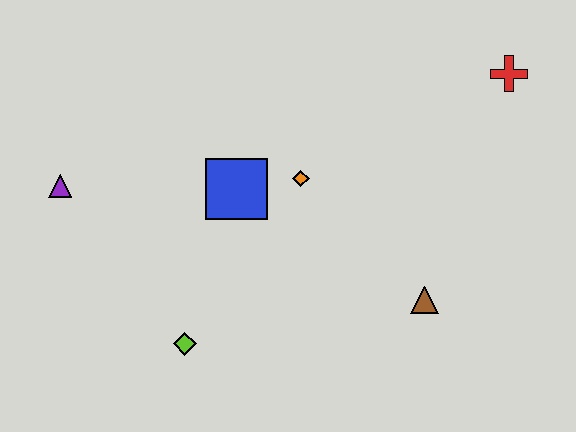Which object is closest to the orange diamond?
The blue square is closest to the orange diamond.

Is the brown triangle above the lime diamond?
Yes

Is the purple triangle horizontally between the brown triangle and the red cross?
No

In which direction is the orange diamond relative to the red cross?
The orange diamond is to the left of the red cross.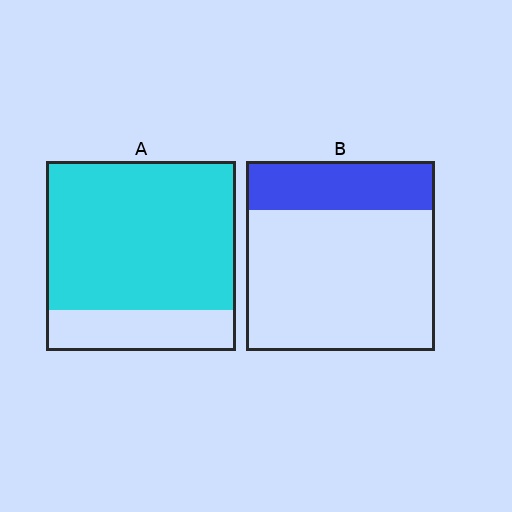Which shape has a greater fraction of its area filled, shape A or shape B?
Shape A.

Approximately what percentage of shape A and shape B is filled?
A is approximately 80% and B is approximately 25%.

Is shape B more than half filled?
No.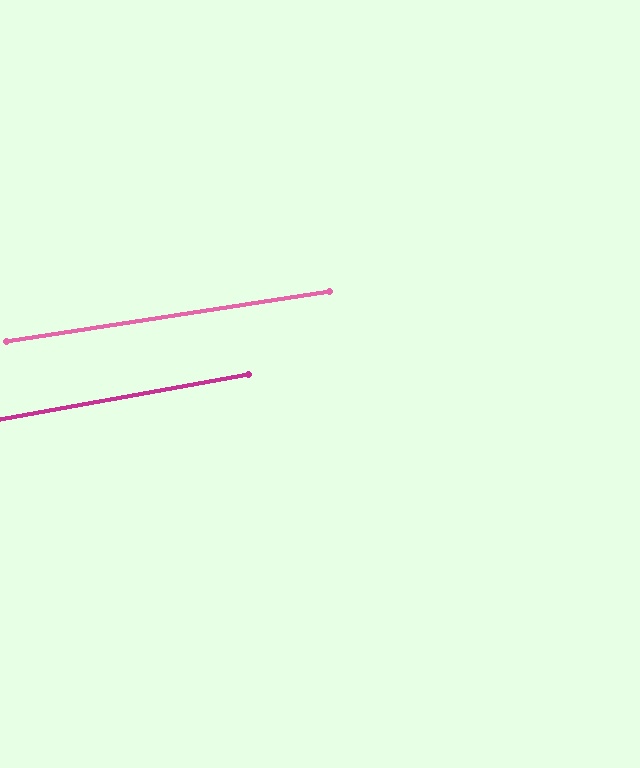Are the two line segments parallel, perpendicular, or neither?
Parallel — their directions differ by only 1.6°.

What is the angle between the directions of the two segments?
Approximately 2 degrees.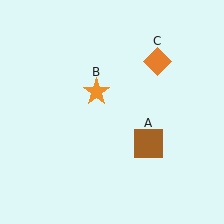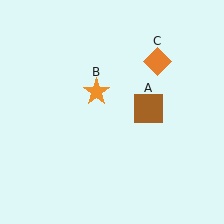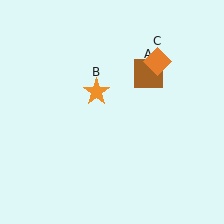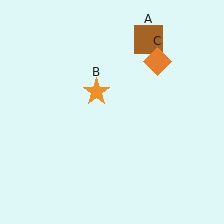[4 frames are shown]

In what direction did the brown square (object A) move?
The brown square (object A) moved up.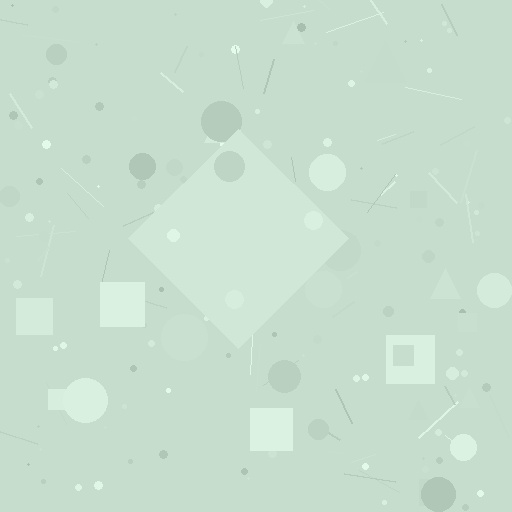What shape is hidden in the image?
A diamond is hidden in the image.